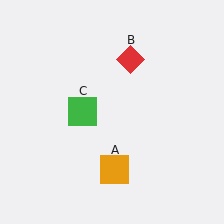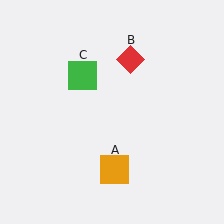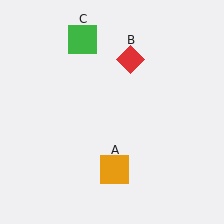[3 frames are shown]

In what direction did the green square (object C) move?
The green square (object C) moved up.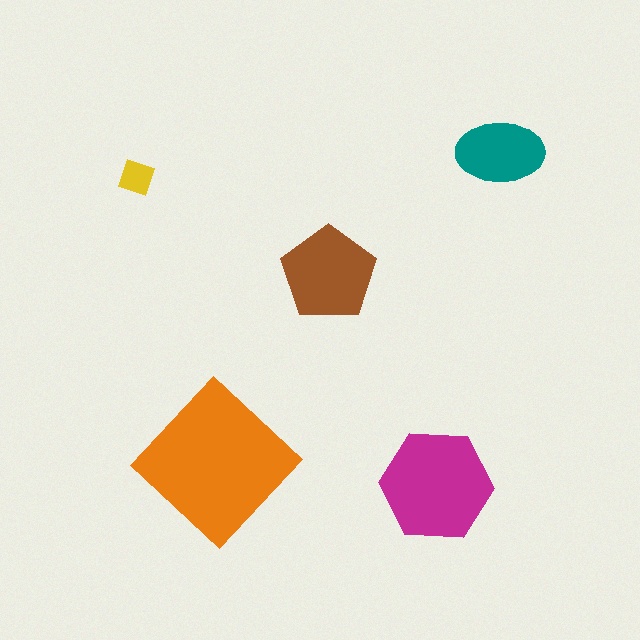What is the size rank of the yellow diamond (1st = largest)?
5th.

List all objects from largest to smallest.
The orange diamond, the magenta hexagon, the brown pentagon, the teal ellipse, the yellow diamond.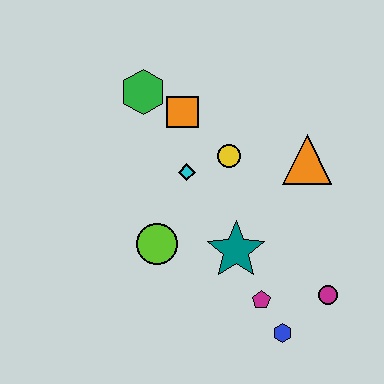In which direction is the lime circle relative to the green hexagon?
The lime circle is below the green hexagon.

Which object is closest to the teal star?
The magenta pentagon is closest to the teal star.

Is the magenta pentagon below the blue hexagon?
No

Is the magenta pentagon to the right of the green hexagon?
Yes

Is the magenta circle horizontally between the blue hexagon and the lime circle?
No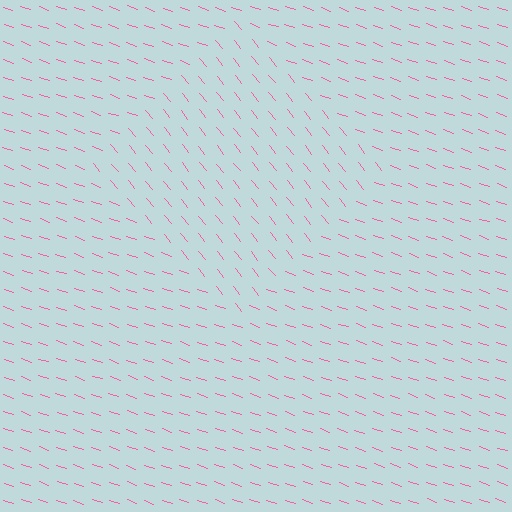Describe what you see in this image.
The image is filled with small pink line segments. A diamond region in the image has lines oriented differently from the surrounding lines, creating a visible texture boundary.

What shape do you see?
I see a diamond.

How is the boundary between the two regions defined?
The boundary is defined purely by a change in line orientation (approximately 32 degrees difference). All lines are the same color and thickness.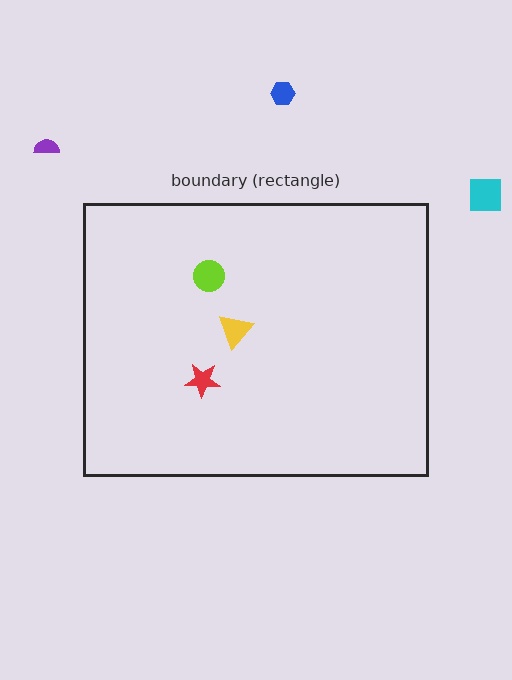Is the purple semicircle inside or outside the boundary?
Outside.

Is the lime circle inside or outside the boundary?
Inside.